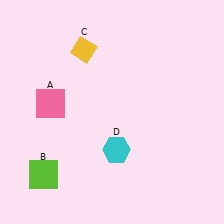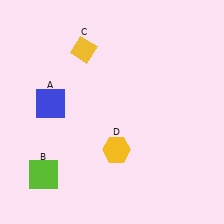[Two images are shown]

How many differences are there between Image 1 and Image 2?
There are 2 differences between the two images.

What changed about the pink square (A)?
In Image 1, A is pink. In Image 2, it changed to blue.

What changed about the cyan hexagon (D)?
In Image 1, D is cyan. In Image 2, it changed to yellow.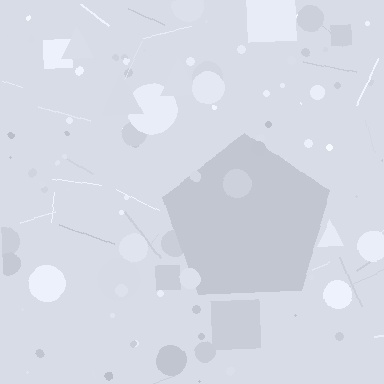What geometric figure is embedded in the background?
A pentagon is embedded in the background.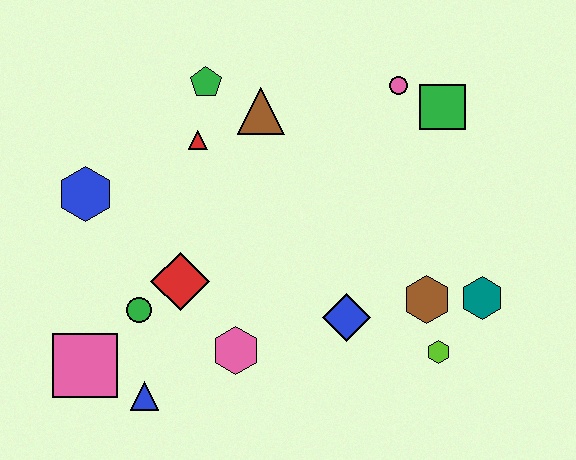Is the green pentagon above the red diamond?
Yes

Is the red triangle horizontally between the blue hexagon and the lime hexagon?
Yes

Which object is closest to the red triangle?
The green pentagon is closest to the red triangle.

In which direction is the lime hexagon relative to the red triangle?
The lime hexagon is to the right of the red triangle.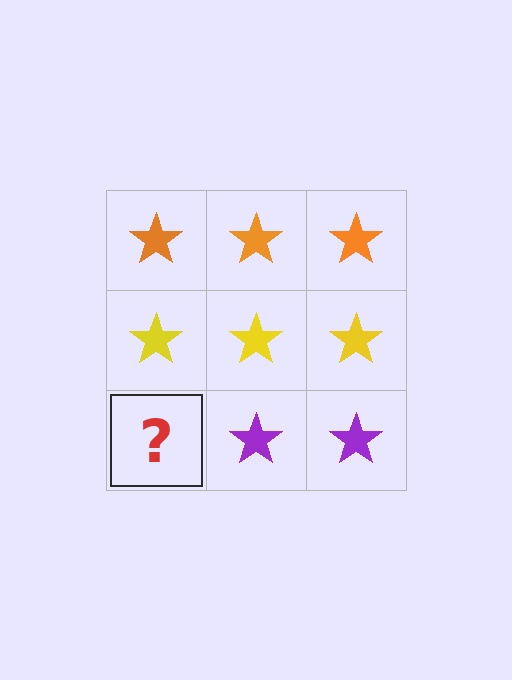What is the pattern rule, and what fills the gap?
The rule is that each row has a consistent color. The gap should be filled with a purple star.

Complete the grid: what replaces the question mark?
The question mark should be replaced with a purple star.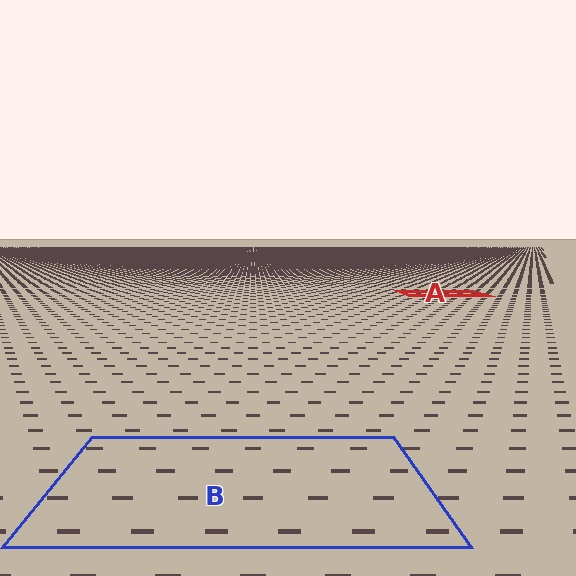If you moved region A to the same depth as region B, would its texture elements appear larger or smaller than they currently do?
They would appear larger. At a closer depth, the same texture elements are projected at a bigger on-screen size.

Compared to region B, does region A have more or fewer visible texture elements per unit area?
Region A has more texture elements per unit area — they are packed more densely because it is farther away.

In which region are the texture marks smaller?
The texture marks are smaller in region A, because it is farther away.